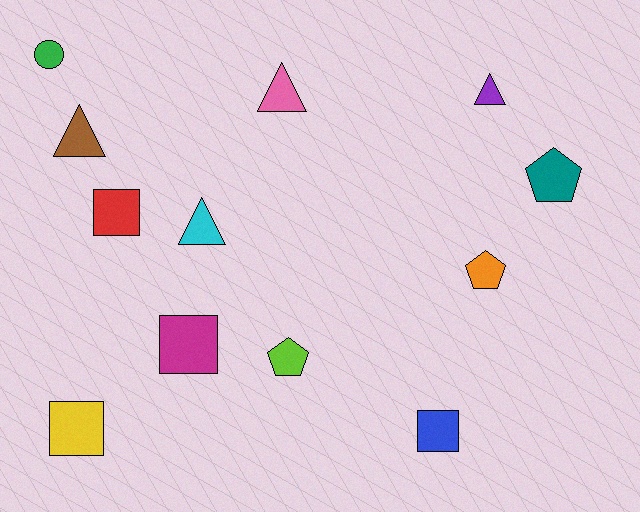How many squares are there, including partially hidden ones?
There are 4 squares.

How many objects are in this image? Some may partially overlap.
There are 12 objects.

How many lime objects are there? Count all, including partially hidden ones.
There is 1 lime object.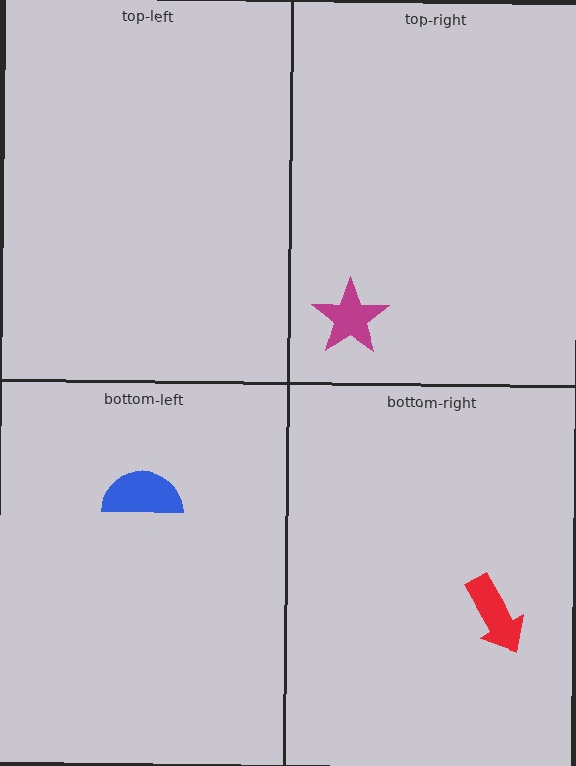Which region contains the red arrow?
The bottom-right region.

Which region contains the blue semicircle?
The bottom-left region.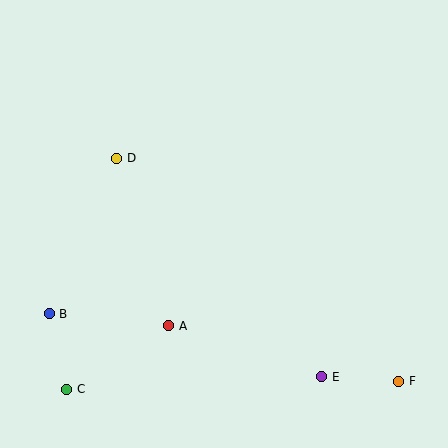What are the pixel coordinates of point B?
Point B is at (49, 314).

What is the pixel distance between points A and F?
The distance between A and F is 236 pixels.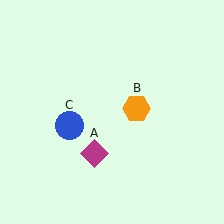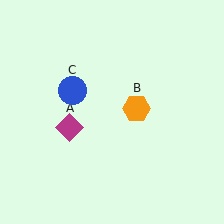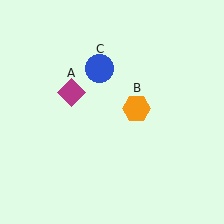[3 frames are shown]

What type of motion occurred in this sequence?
The magenta diamond (object A), blue circle (object C) rotated clockwise around the center of the scene.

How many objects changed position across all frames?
2 objects changed position: magenta diamond (object A), blue circle (object C).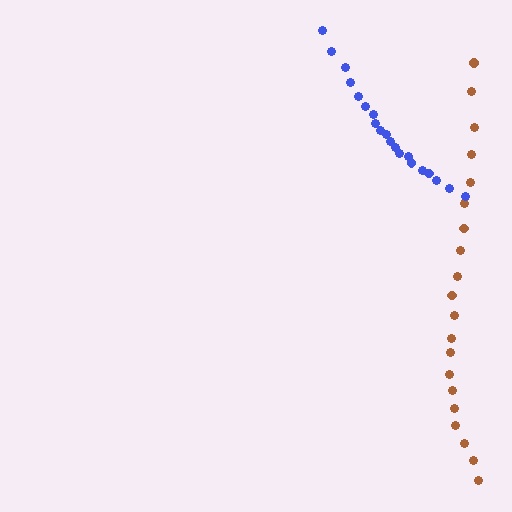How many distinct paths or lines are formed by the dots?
There are 2 distinct paths.